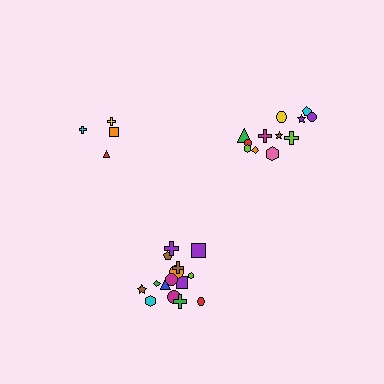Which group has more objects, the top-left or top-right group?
The top-right group.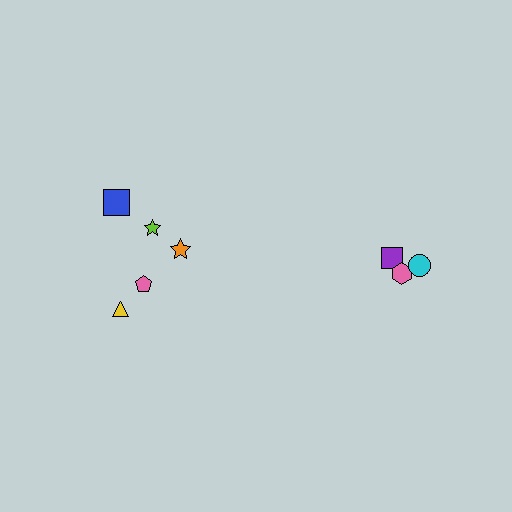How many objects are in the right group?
There are 3 objects.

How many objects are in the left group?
There are 5 objects.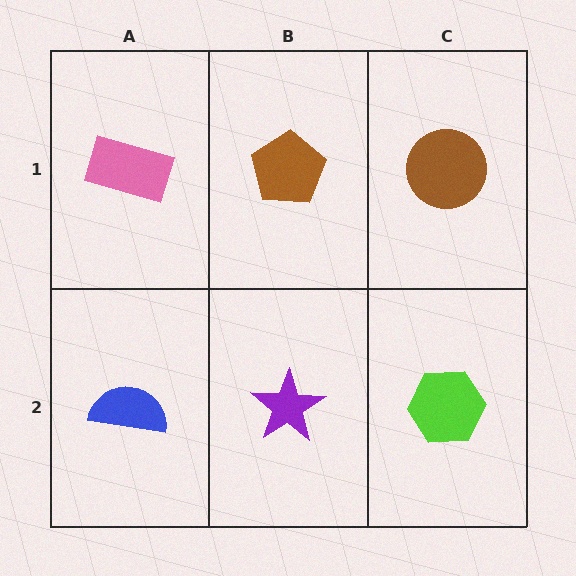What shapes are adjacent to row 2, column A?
A pink rectangle (row 1, column A), a purple star (row 2, column B).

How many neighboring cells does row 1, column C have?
2.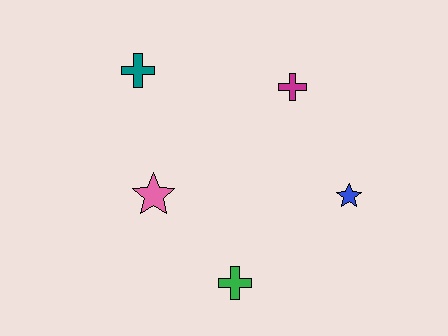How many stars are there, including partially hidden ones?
There are 2 stars.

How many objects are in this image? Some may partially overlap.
There are 5 objects.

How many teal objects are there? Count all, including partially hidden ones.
There is 1 teal object.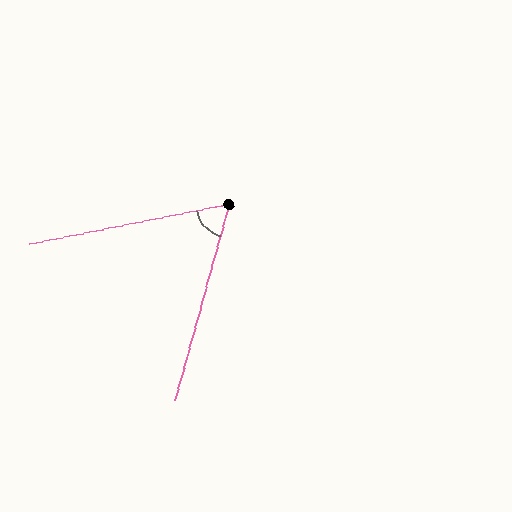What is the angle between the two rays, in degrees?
Approximately 63 degrees.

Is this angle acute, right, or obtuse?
It is acute.